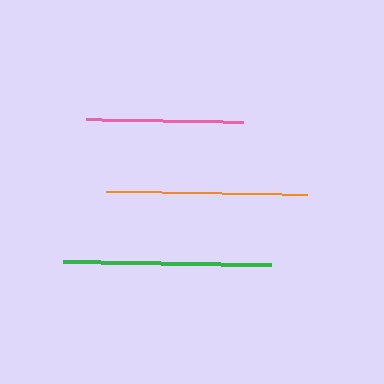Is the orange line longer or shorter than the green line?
The green line is longer than the orange line.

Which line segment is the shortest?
The pink line is the shortest at approximately 157 pixels.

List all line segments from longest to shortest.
From longest to shortest: green, orange, pink.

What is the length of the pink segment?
The pink segment is approximately 157 pixels long.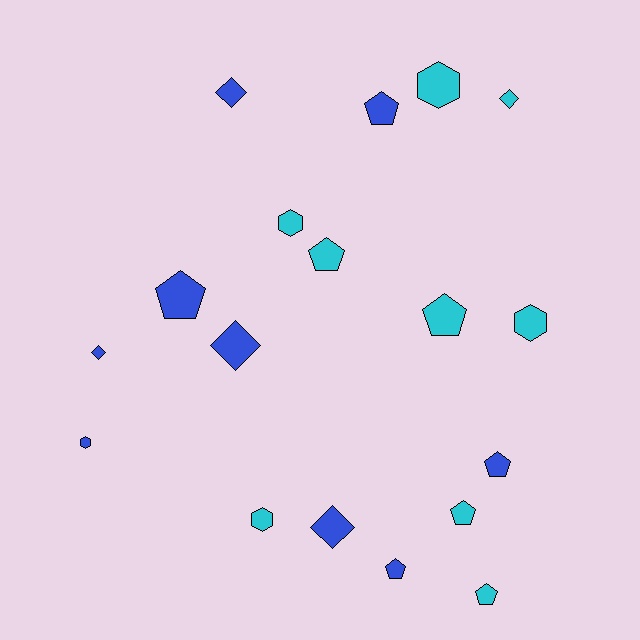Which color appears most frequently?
Blue, with 9 objects.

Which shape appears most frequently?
Pentagon, with 8 objects.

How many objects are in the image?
There are 18 objects.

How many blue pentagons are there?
There are 4 blue pentagons.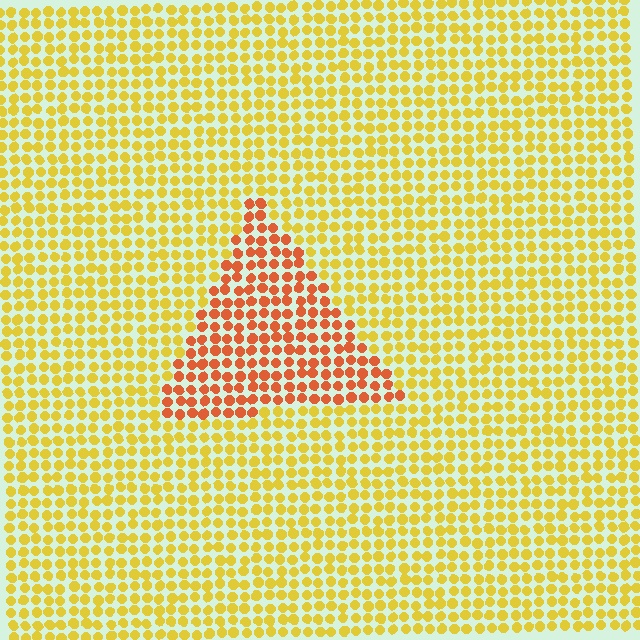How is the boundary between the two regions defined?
The boundary is defined purely by a slight shift in hue (about 38 degrees). Spacing, size, and orientation are identical on both sides.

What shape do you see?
I see a triangle.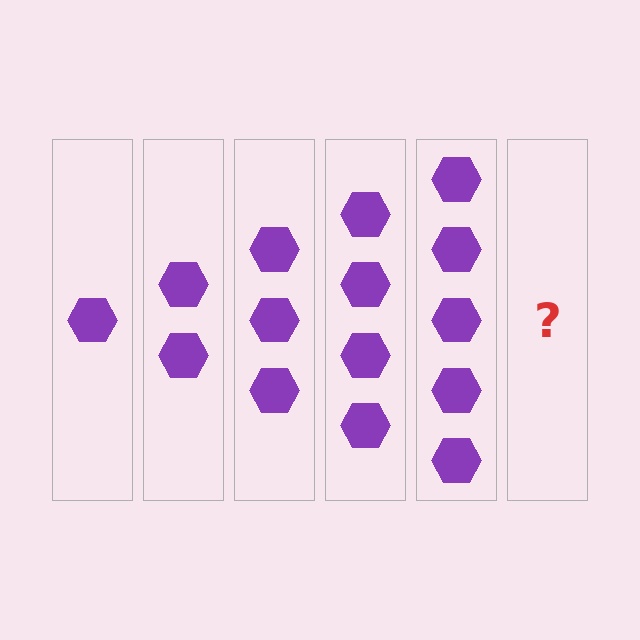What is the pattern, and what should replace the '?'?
The pattern is that each step adds one more hexagon. The '?' should be 6 hexagons.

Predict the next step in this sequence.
The next step is 6 hexagons.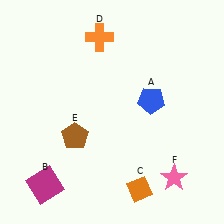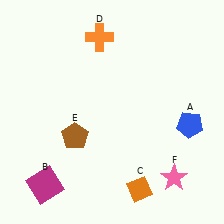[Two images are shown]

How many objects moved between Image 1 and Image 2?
1 object moved between the two images.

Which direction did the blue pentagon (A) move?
The blue pentagon (A) moved right.